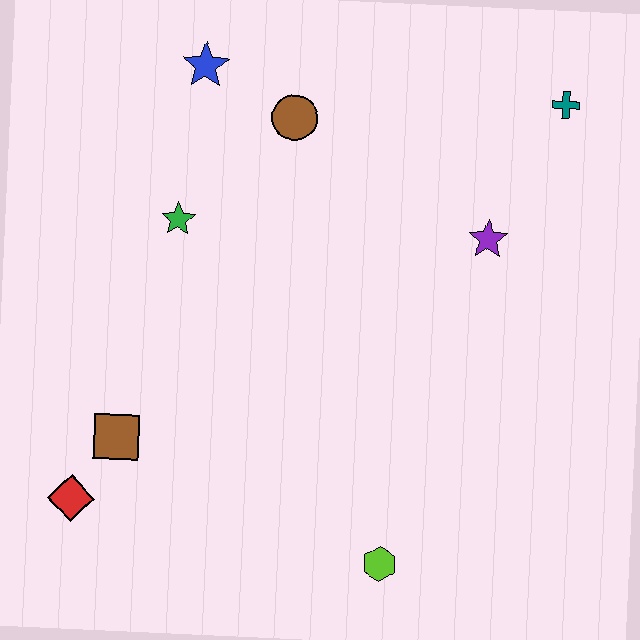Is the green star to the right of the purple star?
No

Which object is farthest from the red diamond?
The teal cross is farthest from the red diamond.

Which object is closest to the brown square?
The red diamond is closest to the brown square.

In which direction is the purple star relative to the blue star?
The purple star is to the right of the blue star.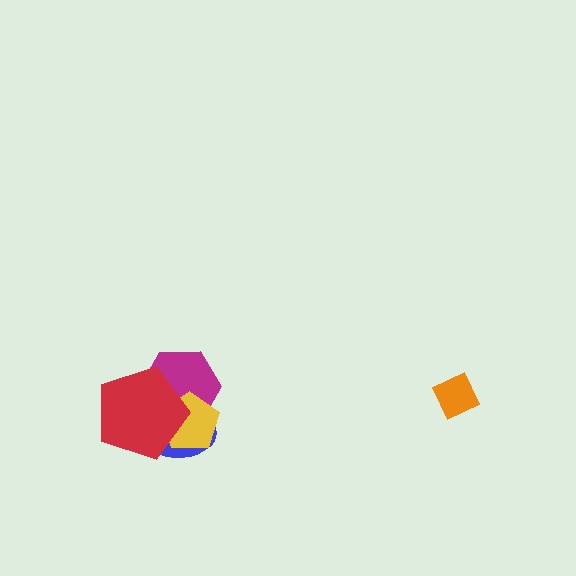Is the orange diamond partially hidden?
No, no other shape covers it.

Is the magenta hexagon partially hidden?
Yes, it is partially covered by another shape.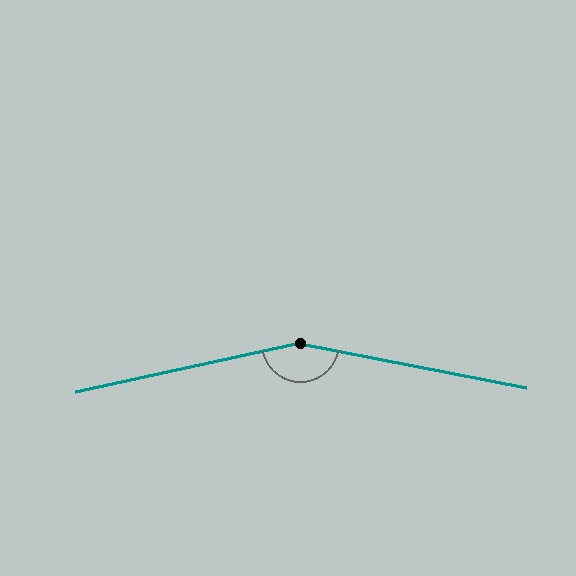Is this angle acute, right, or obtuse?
It is obtuse.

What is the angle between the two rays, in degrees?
Approximately 156 degrees.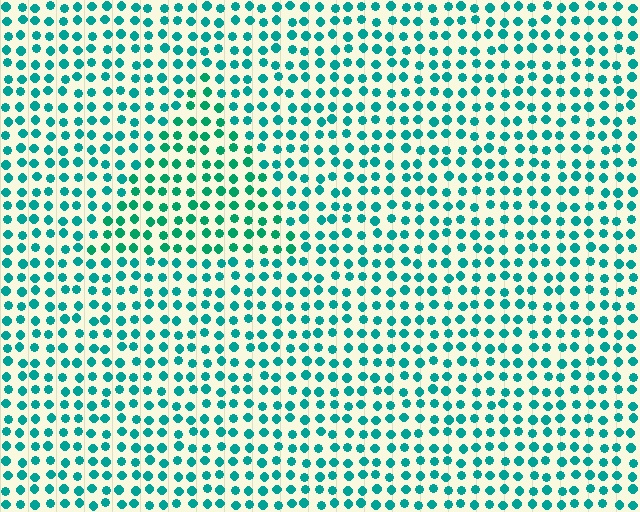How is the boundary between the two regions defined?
The boundary is defined purely by a slight shift in hue (about 19 degrees). Spacing, size, and orientation are identical on both sides.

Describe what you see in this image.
The image is filled with small teal elements in a uniform arrangement. A triangle-shaped region is visible where the elements are tinted to a slightly different hue, forming a subtle color boundary.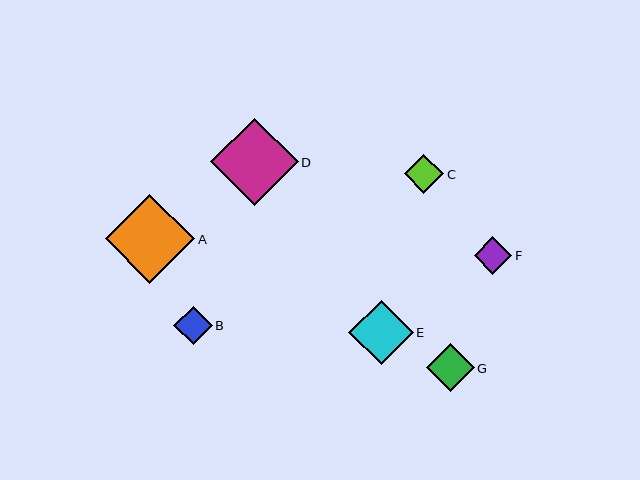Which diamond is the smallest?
Diamond F is the smallest with a size of approximately 38 pixels.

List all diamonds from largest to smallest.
From largest to smallest: A, D, E, G, C, B, F.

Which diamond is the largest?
Diamond A is the largest with a size of approximately 89 pixels.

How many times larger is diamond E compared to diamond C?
Diamond E is approximately 1.6 times the size of diamond C.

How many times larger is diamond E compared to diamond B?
Diamond E is approximately 1.7 times the size of diamond B.